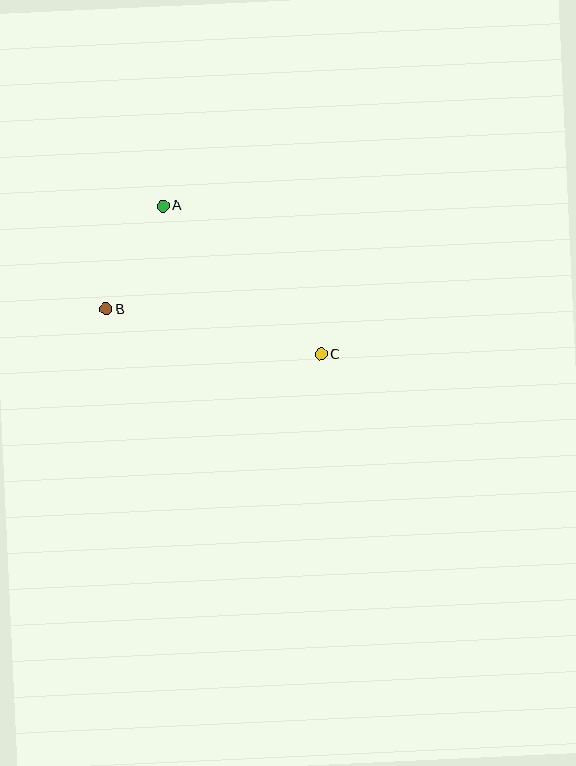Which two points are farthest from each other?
Points B and C are farthest from each other.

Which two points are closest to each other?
Points A and B are closest to each other.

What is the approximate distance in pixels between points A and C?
The distance between A and C is approximately 217 pixels.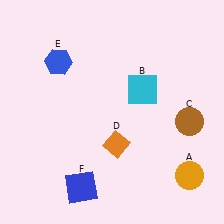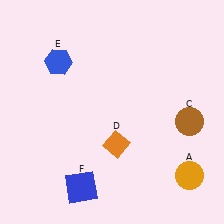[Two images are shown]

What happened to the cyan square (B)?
The cyan square (B) was removed in Image 2. It was in the top-right area of Image 1.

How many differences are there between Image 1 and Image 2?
There is 1 difference between the two images.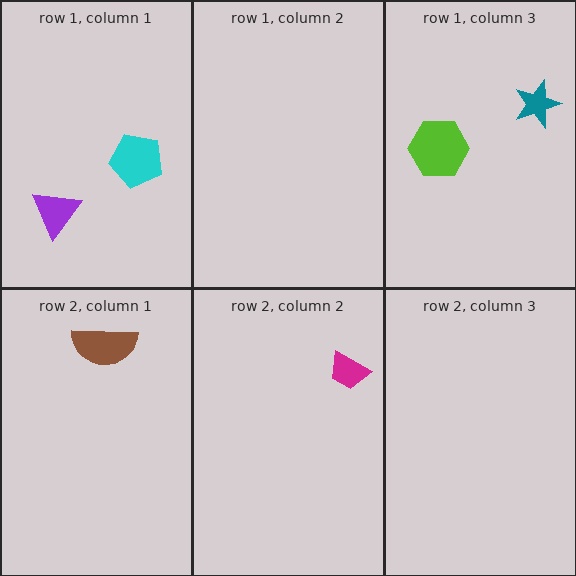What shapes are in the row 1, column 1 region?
The cyan pentagon, the purple triangle.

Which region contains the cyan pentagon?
The row 1, column 1 region.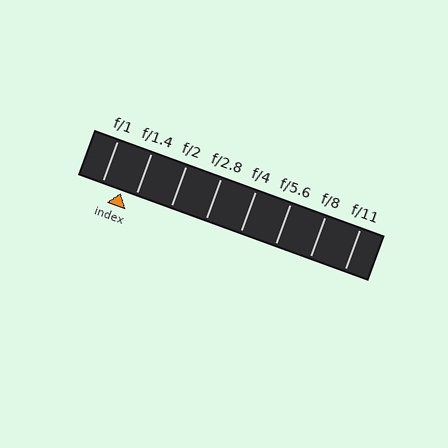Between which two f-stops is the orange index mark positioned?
The index mark is between f/1 and f/1.4.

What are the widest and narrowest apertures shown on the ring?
The widest aperture shown is f/1 and the narrowest is f/11.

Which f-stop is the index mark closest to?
The index mark is closest to f/1.4.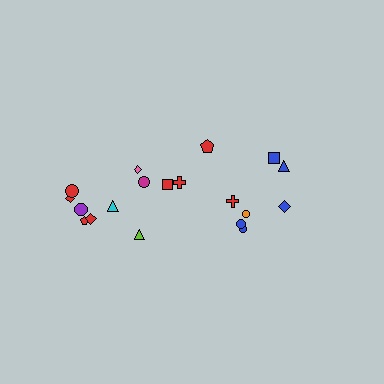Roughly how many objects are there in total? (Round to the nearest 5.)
Roughly 20 objects in total.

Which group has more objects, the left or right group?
The left group.